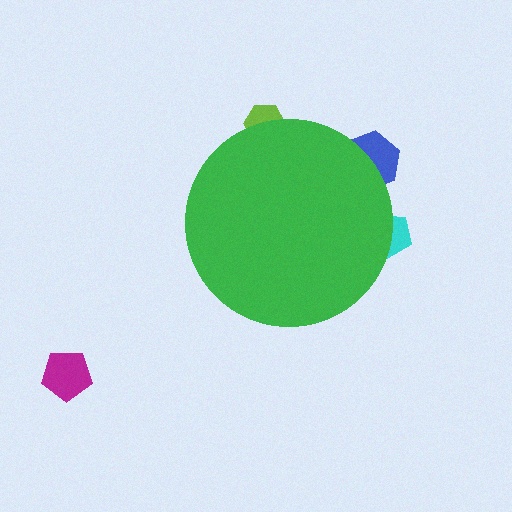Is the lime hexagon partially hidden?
Yes, the lime hexagon is partially hidden behind the green circle.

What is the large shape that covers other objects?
A green circle.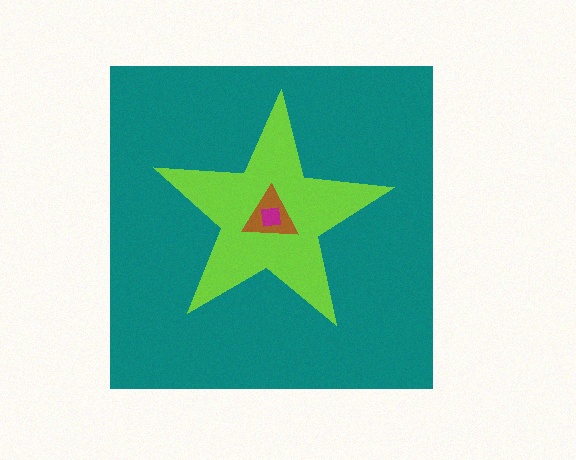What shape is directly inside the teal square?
The lime star.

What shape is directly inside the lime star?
The brown triangle.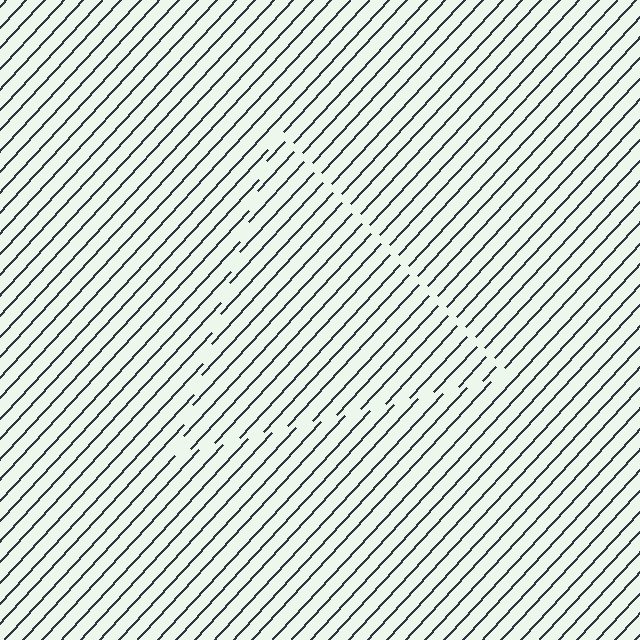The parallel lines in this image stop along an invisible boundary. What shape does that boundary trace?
An illusory triangle. The interior of the shape contains the same grating, shifted by half a period — the contour is defined by the phase discontinuity where line-ends from the inner and outer gratings abut.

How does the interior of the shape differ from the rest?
The interior of the shape contains the same grating, shifted by half a period — the contour is defined by the phase discontinuity where line-ends from the inner and outer gratings abut.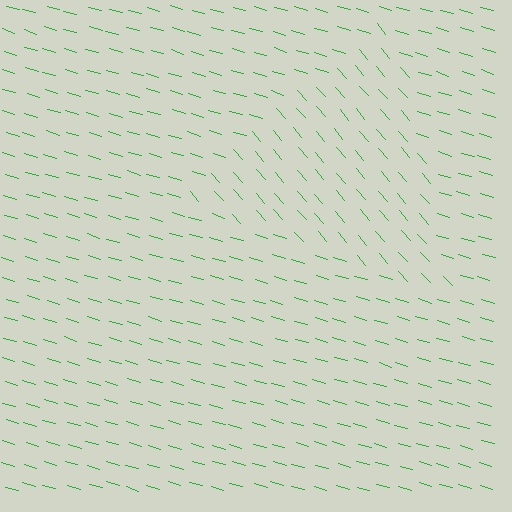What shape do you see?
I see a triangle.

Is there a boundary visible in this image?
Yes, there is a texture boundary formed by a change in line orientation.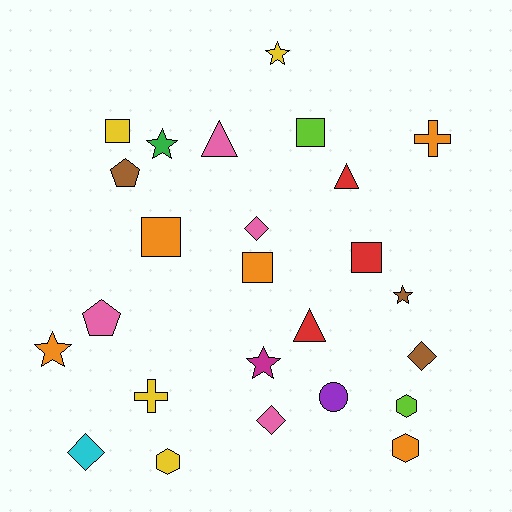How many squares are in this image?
There are 5 squares.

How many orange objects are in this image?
There are 5 orange objects.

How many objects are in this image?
There are 25 objects.